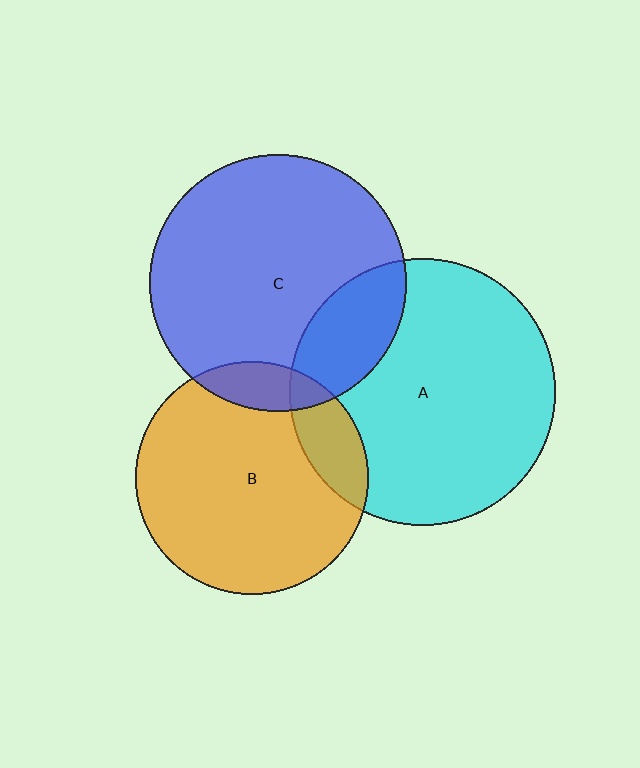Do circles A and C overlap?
Yes.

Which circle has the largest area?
Circle A (cyan).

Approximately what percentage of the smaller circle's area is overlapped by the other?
Approximately 20%.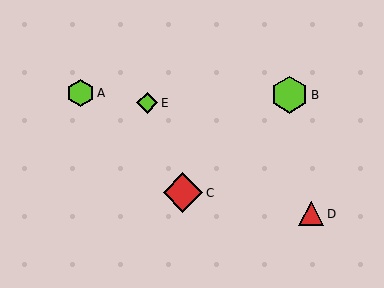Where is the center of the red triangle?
The center of the red triangle is at (311, 214).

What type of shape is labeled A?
Shape A is a lime hexagon.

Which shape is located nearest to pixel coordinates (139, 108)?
The lime diamond (labeled E) at (147, 103) is nearest to that location.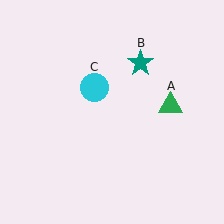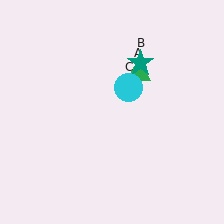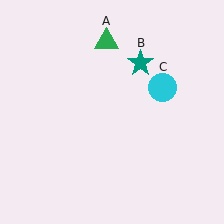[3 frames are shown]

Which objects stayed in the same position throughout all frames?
Teal star (object B) remained stationary.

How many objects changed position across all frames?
2 objects changed position: green triangle (object A), cyan circle (object C).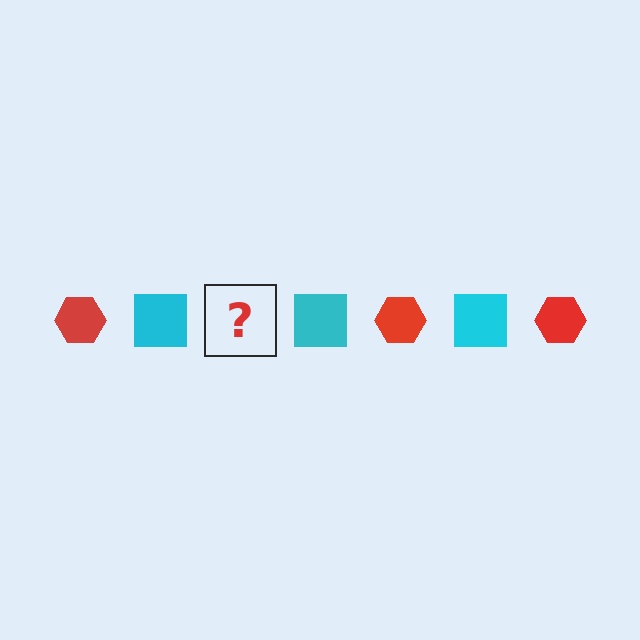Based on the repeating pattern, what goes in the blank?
The blank should be a red hexagon.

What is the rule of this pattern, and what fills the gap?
The rule is that the pattern alternates between red hexagon and cyan square. The gap should be filled with a red hexagon.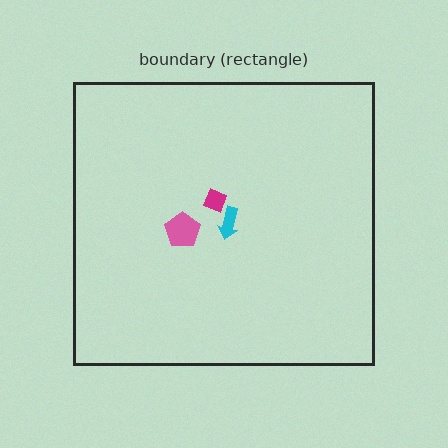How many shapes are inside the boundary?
3 inside, 0 outside.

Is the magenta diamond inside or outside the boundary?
Inside.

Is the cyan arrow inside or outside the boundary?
Inside.